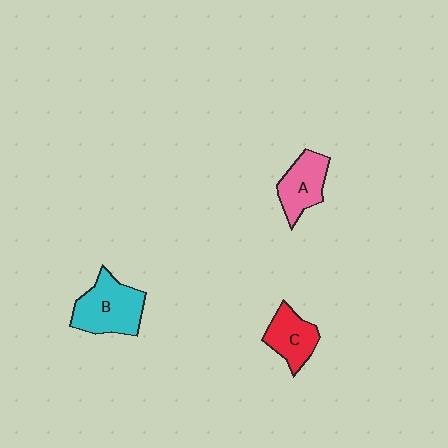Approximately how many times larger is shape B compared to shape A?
Approximately 1.4 times.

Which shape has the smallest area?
Shape C (red).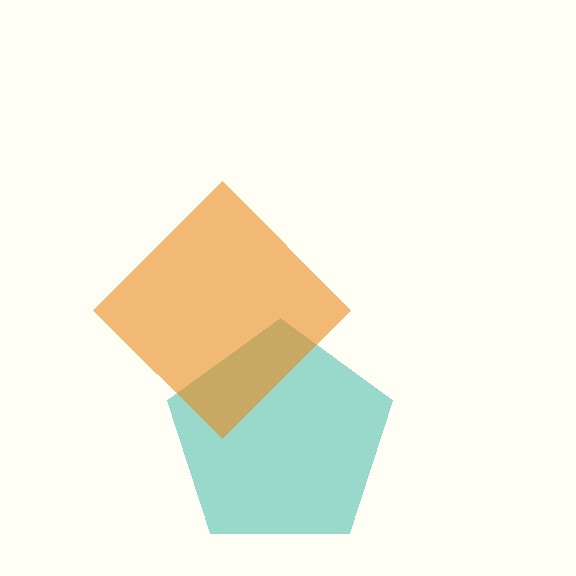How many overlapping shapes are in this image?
There are 2 overlapping shapes in the image.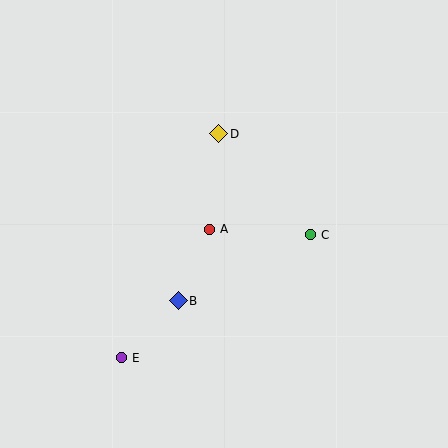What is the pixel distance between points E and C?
The distance between E and C is 226 pixels.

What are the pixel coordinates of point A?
Point A is at (209, 229).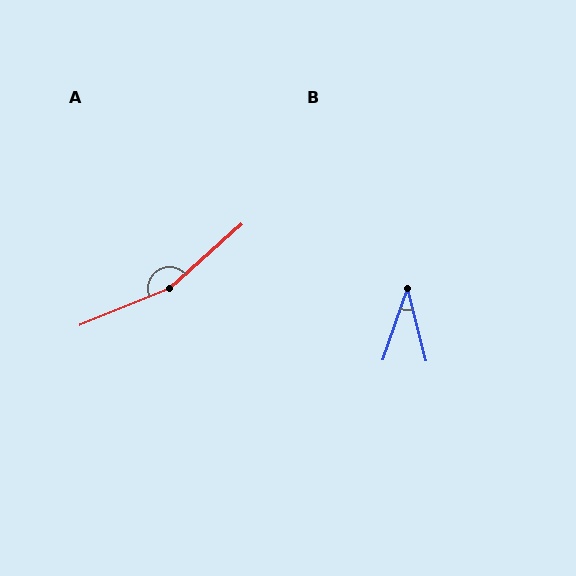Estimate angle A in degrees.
Approximately 160 degrees.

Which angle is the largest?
A, at approximately 160 degrees.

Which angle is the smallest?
B, at approximately 33 degrees.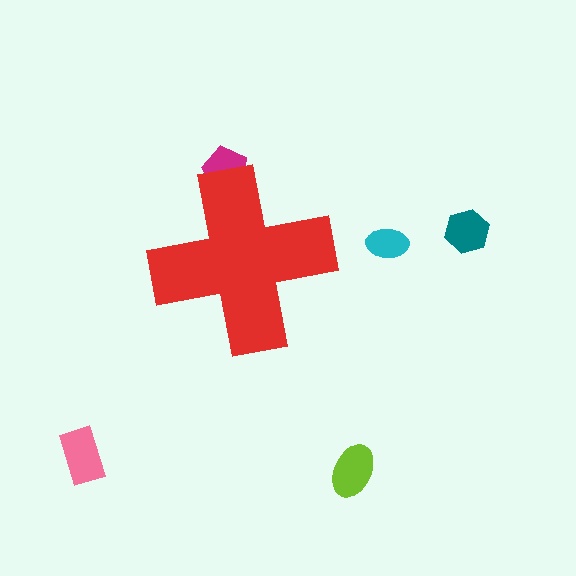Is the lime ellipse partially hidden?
No, the lime ellipse is fully visible.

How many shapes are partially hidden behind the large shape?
1 shape is partially hidden.